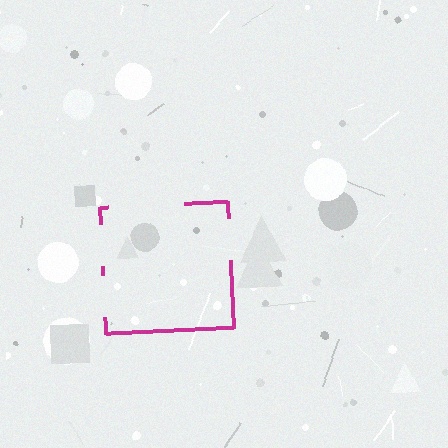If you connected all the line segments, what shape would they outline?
They would outline a square.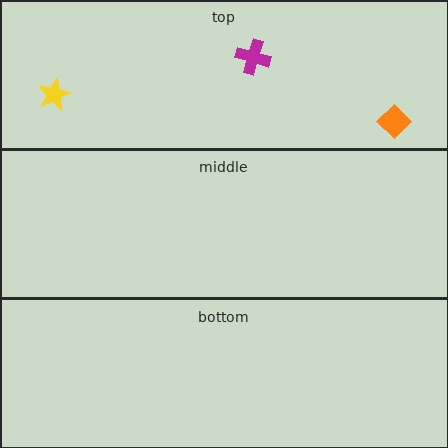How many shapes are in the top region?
3.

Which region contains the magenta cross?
The top region.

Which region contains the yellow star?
The top region.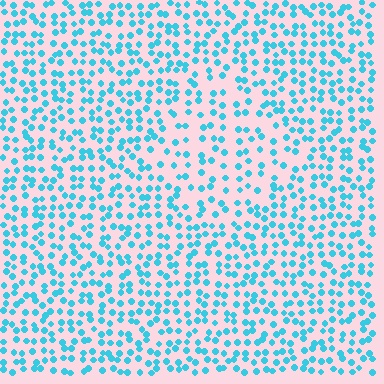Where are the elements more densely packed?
The elements are more densely packed outside the diamond boundary.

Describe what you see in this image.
The image contains small cyan elements arranged at two different densities. A diamond-shaped region is visible where the elements are less densely packed than the surrounding area.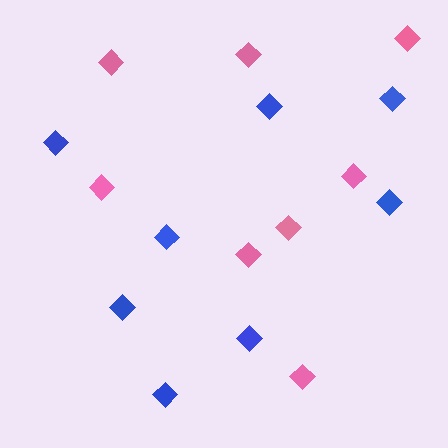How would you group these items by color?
There are 2 groups: one group of pink diamonds (8) and one group of blue diamonds (8).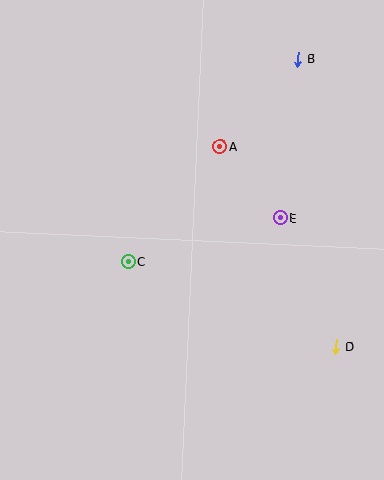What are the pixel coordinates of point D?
Point D is at (336, 346).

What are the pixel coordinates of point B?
Point B is at (298, 59).